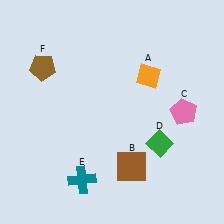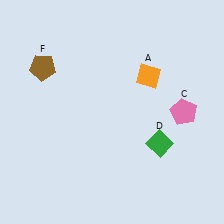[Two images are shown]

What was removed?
The brown square (B), the teal cross (E) were removed in Image 2.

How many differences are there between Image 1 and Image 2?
There are 2 differences between the two images.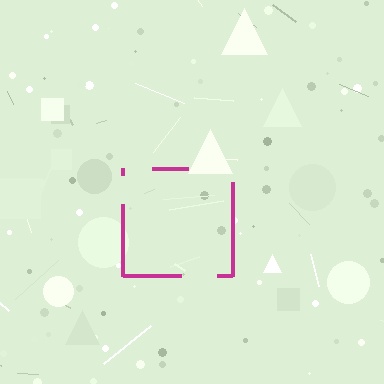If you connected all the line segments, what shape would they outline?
They would outline a square.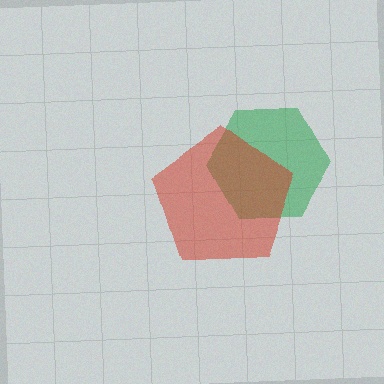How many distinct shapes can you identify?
There are 2 distinct shapes: a green hexagon, a red pentagon.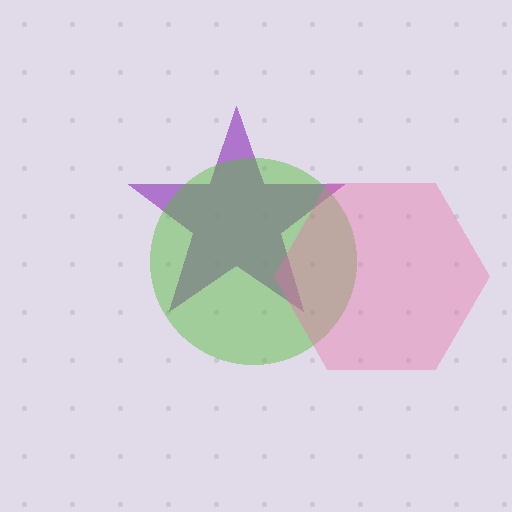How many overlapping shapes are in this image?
There are 3 overlapping shapes in the image.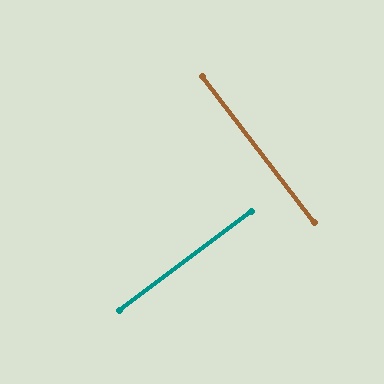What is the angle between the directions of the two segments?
Approximately 90 degrees.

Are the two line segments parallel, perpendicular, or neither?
Perpendicular — they meet at approximately 90°.